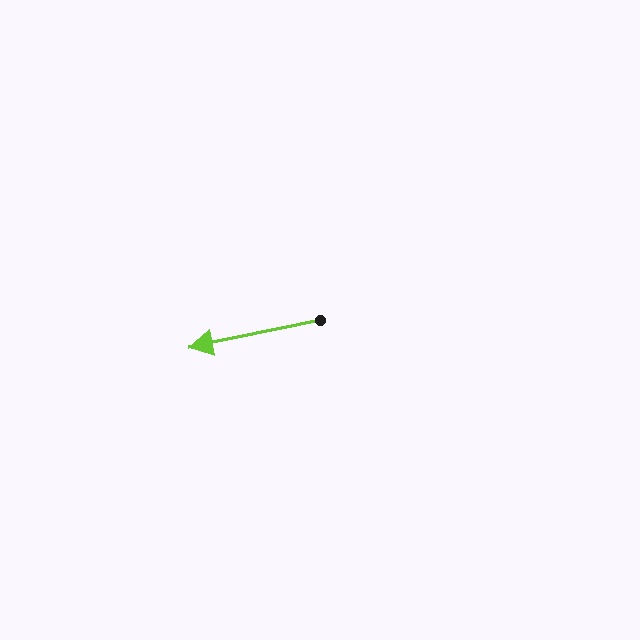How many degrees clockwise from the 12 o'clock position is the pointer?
Approximately 258 degrees.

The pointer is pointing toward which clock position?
Roughly 9 o'clock.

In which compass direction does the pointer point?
West.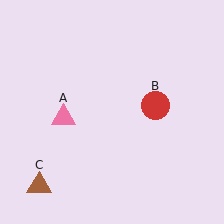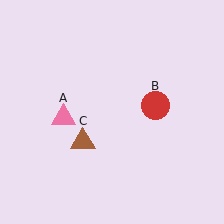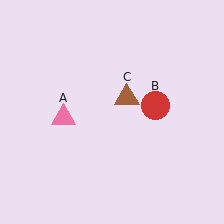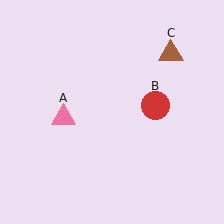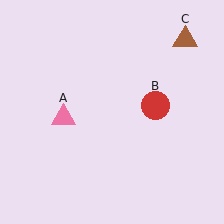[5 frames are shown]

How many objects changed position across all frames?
1 object changed position: brown triangle (object C).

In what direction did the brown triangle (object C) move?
The brown triangle (object C) moved up and to the right.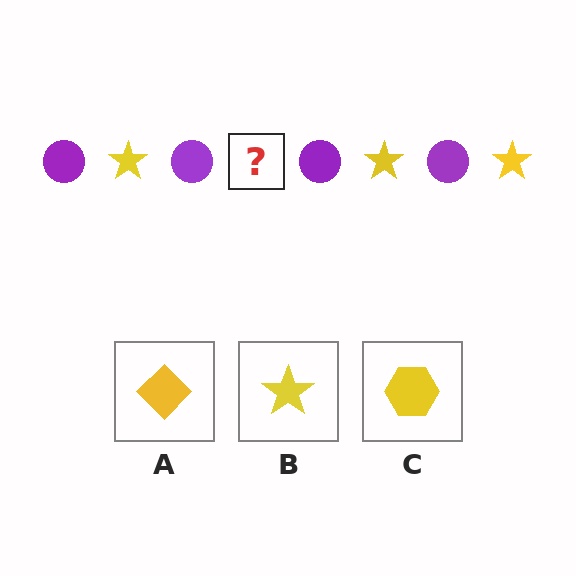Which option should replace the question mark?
Option B.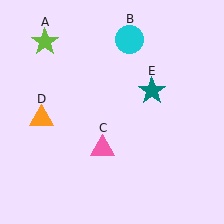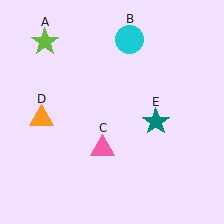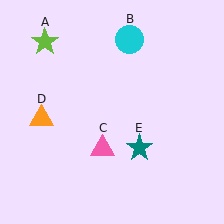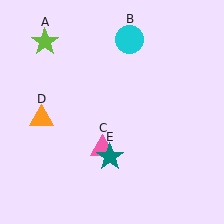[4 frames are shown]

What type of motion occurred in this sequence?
The teal star (object E) rotated clockwise around the center of the scene.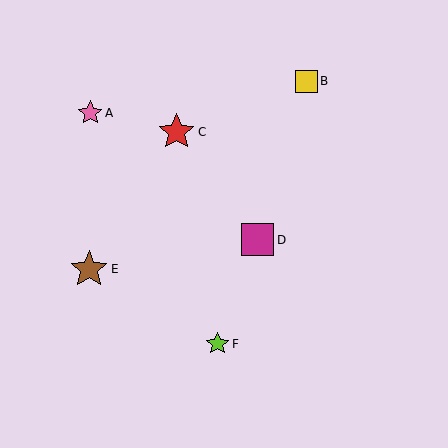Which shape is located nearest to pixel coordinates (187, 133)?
The red star (labeled C) at (177, 132) is nearest to that location.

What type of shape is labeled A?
Shape A is a pink star.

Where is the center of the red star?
The center of the red star is at (177, 132).